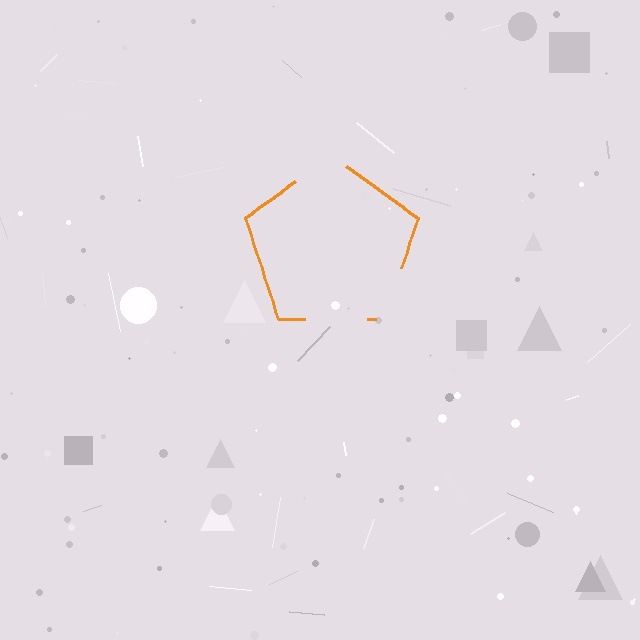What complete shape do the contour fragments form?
The contour fragments form a pentagon.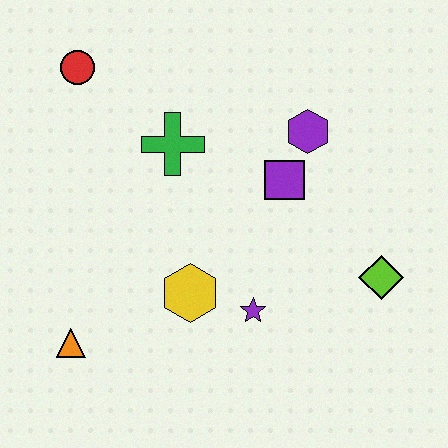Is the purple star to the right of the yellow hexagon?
Yes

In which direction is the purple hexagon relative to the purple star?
The purple hexagon is above the purple star.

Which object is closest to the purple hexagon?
The purple square is closest to the purple hexagon.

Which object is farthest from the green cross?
The lime diamond is farthest from the green cross.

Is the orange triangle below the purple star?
Yes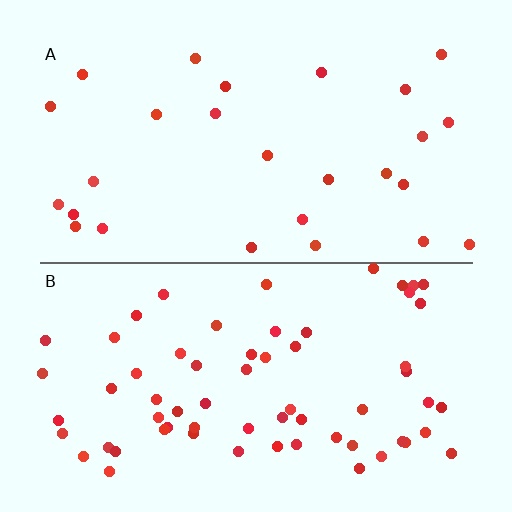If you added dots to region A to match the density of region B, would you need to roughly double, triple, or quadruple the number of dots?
Approximately double.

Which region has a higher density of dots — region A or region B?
B (the bottom).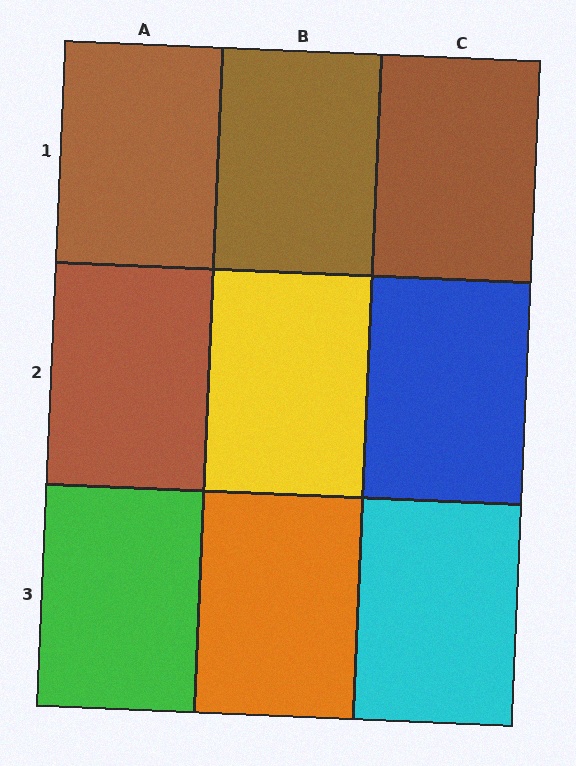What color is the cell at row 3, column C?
Cyan.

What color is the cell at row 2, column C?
Blue.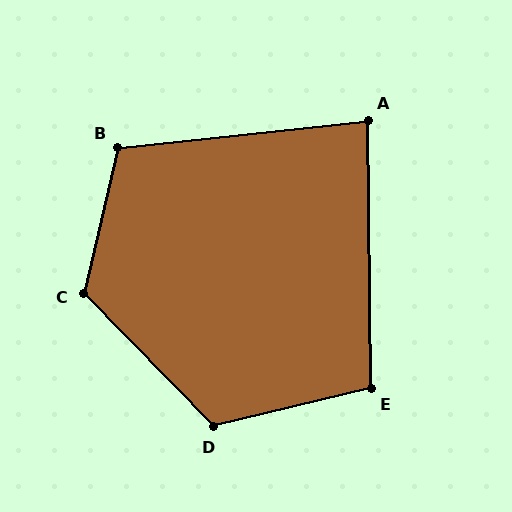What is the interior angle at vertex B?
Approximately 109 degrees (obtuse).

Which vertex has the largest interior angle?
C, at approximately 123 degrees.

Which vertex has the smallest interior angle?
A, at approximately 85 degrees.